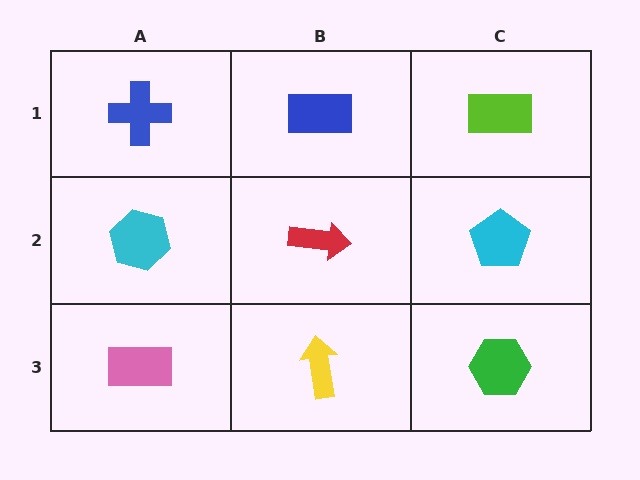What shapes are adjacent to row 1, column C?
A cyan pentagon (row 2, column C), a blue rectangle (row 1, column B).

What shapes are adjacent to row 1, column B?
A red arrow (row 2, column B), a blue cross (row 1, column A), a lime rectangle (row 1, column C).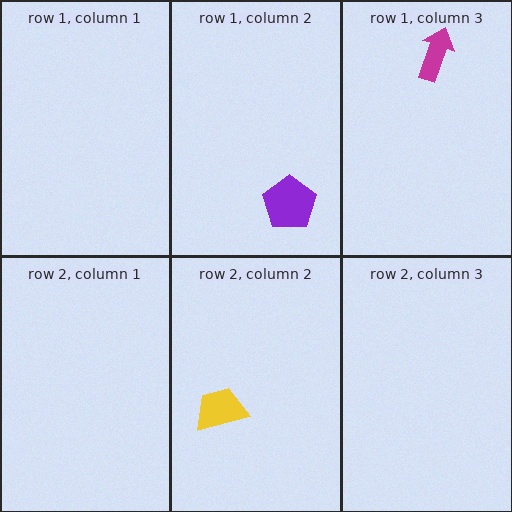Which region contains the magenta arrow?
The row 1, column 3 region.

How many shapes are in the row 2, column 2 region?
1.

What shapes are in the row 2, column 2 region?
The yellow trapezoid.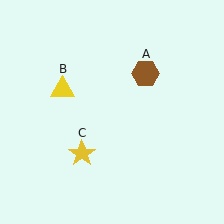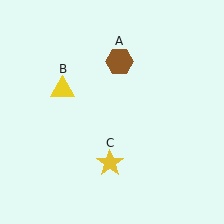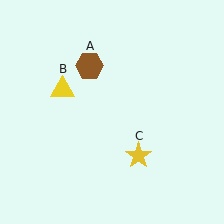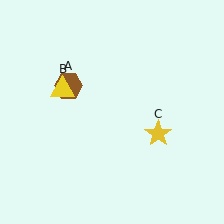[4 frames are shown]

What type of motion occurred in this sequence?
The brown hexagon (object A), yellow star (object C) rotated counterclockwise around the center of the scene.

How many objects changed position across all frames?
2 objects changed position: brown hexagon (object A), yellow star (object C).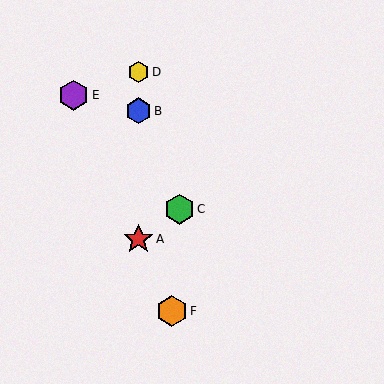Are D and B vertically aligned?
Yes, both are at x≈138.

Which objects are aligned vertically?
Objects A, B, D are aligned vertically.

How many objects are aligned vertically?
3 objects (A, B, D) are aligned vertically.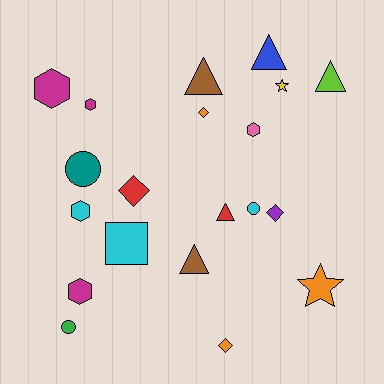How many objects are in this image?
There are 20 objects.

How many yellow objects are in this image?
There is 1 yellow object.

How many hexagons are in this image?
There are 5 hexagons.